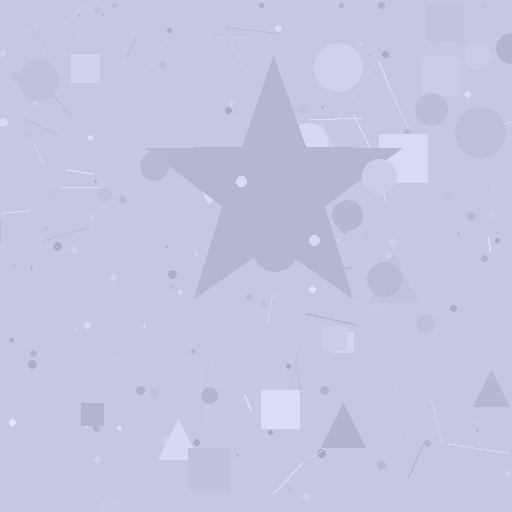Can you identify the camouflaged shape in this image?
The camouflaged shape is a star.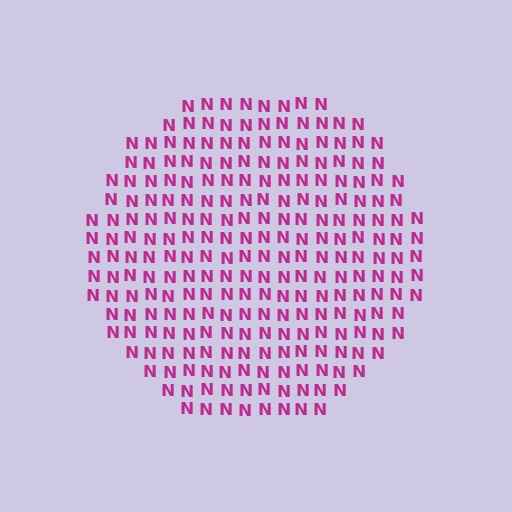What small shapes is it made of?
It is made of small letter N's.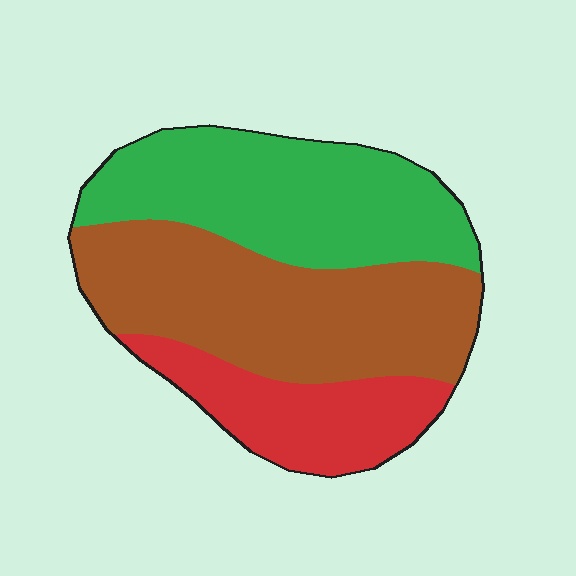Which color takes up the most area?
Brown, at roughly 45%.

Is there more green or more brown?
Brown.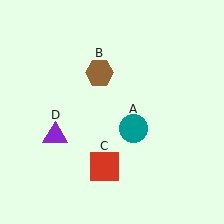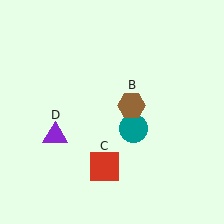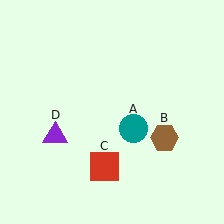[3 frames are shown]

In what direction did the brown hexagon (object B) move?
The brown hexagon (object B) moved down and to the right.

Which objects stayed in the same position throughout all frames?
Teal circle (object A) and red square (object C) and purple triangle (object D) remained stationary.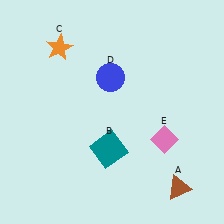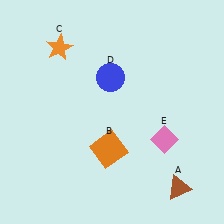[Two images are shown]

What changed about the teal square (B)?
In Image 1, B is teal. In Image 2, it changed to orange.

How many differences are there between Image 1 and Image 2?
There is 1 difference between the two images.